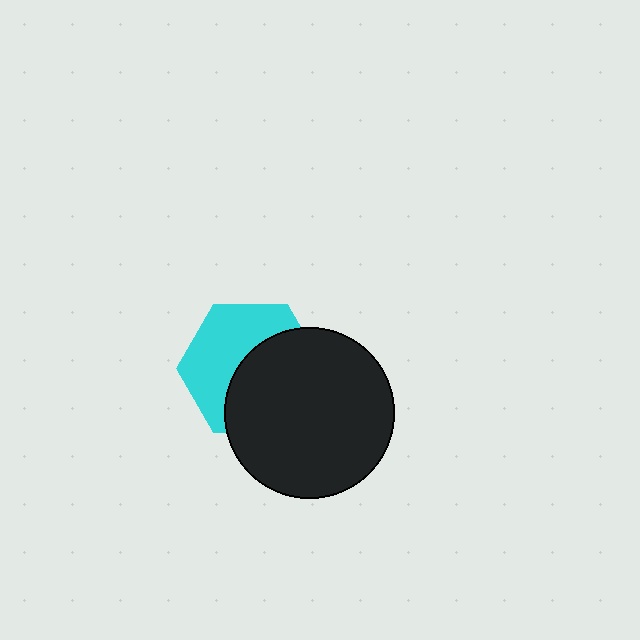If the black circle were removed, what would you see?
You would see the complete cyan hexagon.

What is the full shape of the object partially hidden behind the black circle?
The partially hidden object is a cyan hexagon.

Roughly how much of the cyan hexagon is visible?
About half of it is visible (roughly 49%).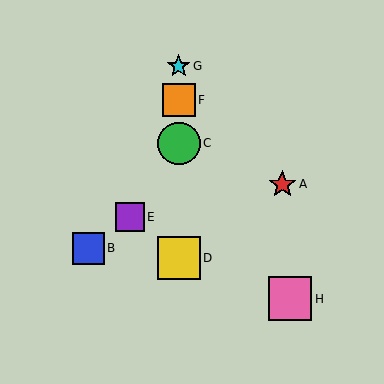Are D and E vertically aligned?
No, D is at x≈179 and E is at x≈130.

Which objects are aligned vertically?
Objects C, D, F, G are aligned vertically.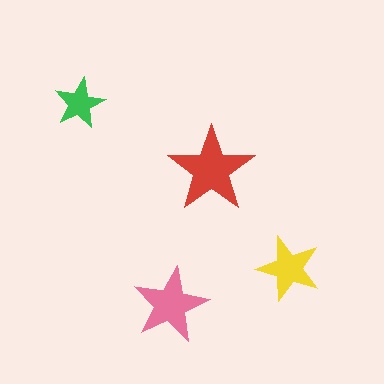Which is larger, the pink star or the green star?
The pink one.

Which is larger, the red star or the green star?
The red one.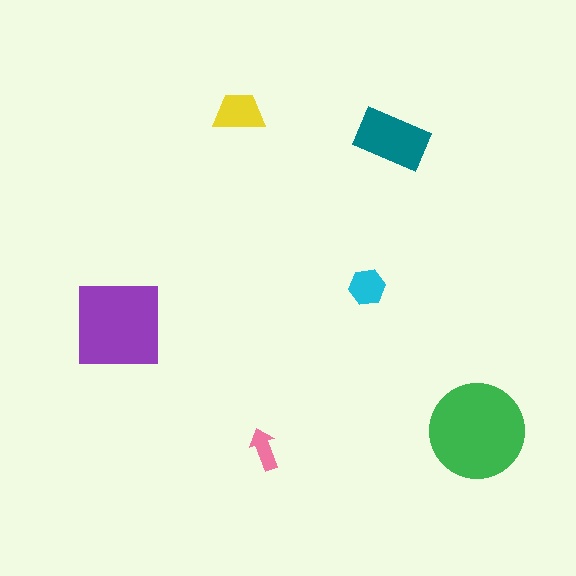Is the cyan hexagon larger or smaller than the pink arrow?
Larger.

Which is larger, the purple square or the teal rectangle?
The purple square.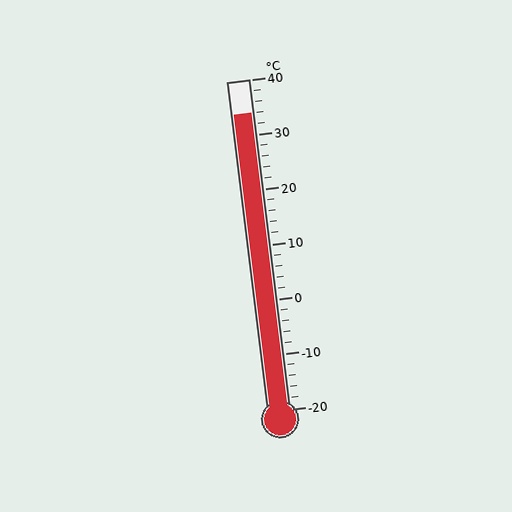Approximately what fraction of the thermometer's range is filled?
The thermometer is filled to approximately 90% of its range.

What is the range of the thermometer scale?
The thermometer scale ranges from -20°C to 40°C.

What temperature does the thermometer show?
The thermometer shows approximately 34°C.